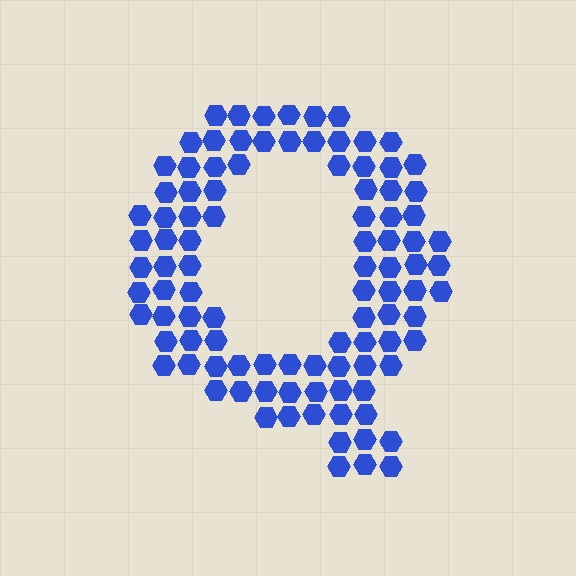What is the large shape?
The large shape is the letter Q.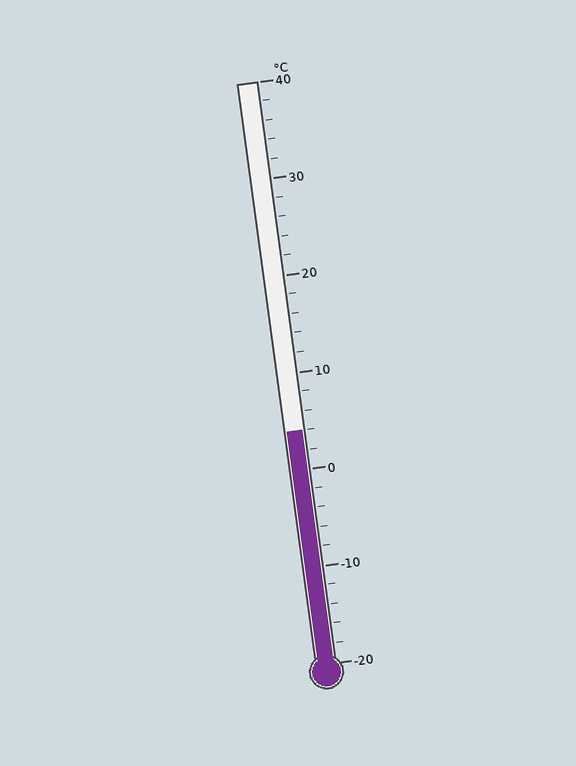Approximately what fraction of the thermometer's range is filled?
The thermometer is filled to approximately 40% of its range.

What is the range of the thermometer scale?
The thermometer scale ranges from -20°C to 40°C.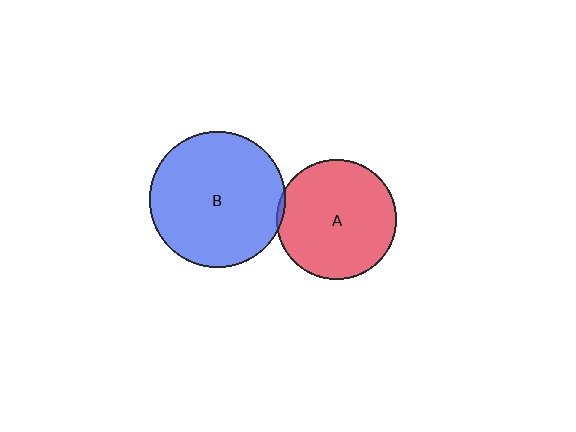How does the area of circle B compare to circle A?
Approximately 1.3 times.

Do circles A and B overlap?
Yes.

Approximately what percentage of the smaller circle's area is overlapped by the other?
Approximately 5%.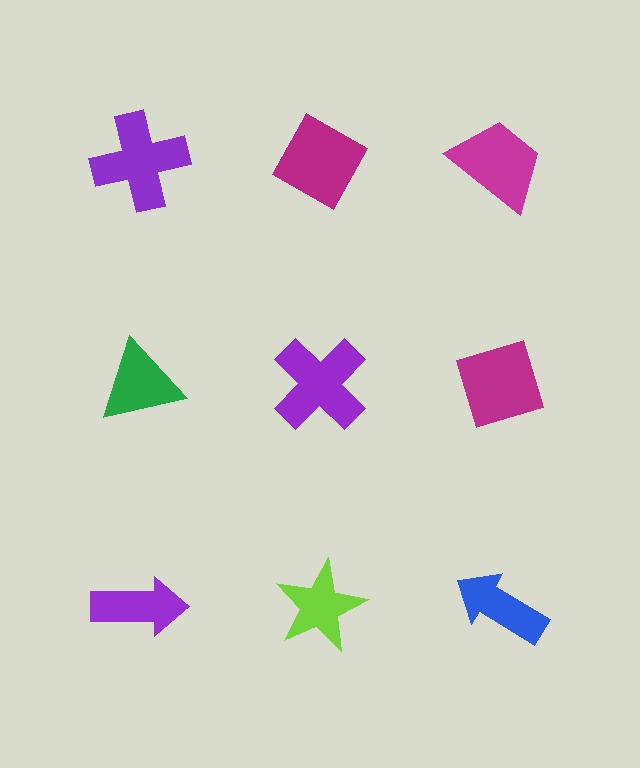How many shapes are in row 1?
3 shapes.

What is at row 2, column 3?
A magenta diamond.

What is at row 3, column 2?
A lime star.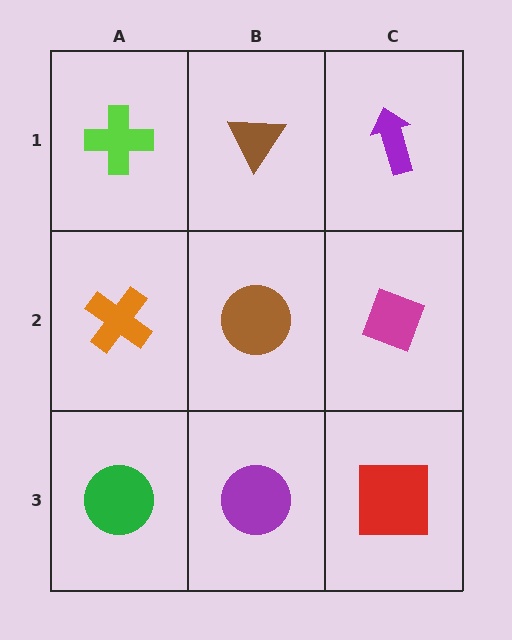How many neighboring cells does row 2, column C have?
3.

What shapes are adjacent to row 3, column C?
A magenta diamond (row 2, column C), a purple circle (row 3, column B).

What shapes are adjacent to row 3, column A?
An orange cross (row 2, column A), a purple circle (row 3, column B).